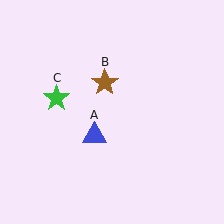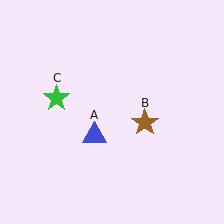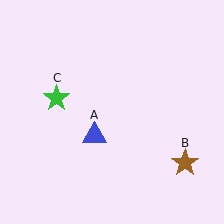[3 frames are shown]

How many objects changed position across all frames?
1 object changed position: brown star (object B).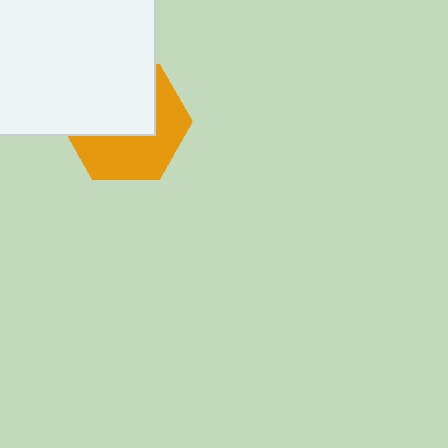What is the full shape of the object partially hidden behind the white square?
The partially hidden object is an orange hexagon.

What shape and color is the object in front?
The object in front is a white square.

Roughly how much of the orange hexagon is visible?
About half of it is visible (roughly 49%).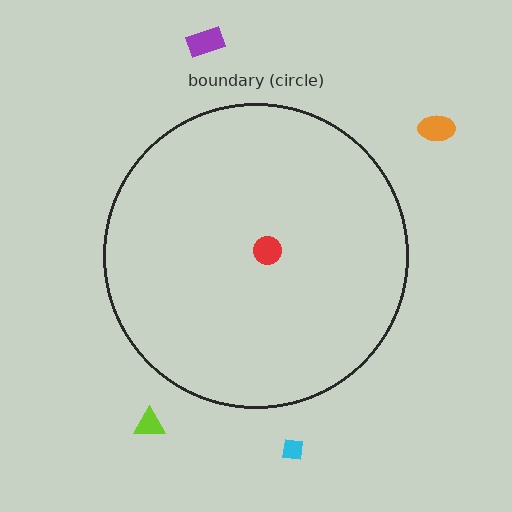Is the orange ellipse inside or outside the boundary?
Outside.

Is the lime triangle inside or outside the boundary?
Outside.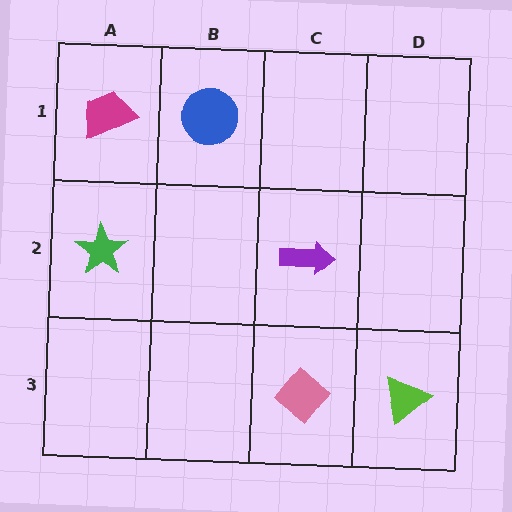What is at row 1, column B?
A blue circle.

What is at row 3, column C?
A pink diamond.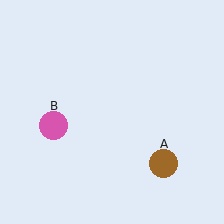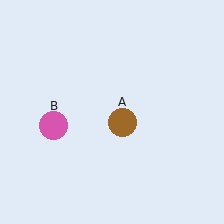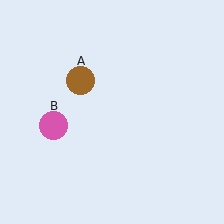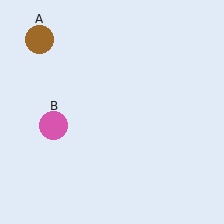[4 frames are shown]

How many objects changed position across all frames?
1 object changed position: brown circle (object A).